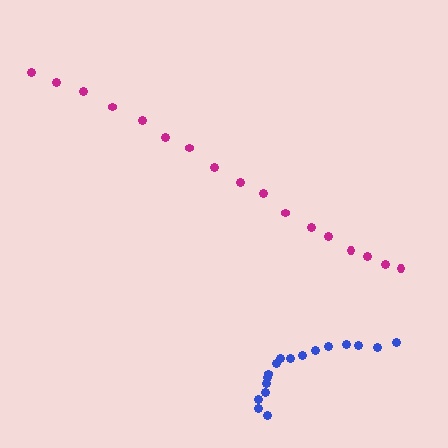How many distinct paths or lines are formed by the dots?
There are 2 distinct paths.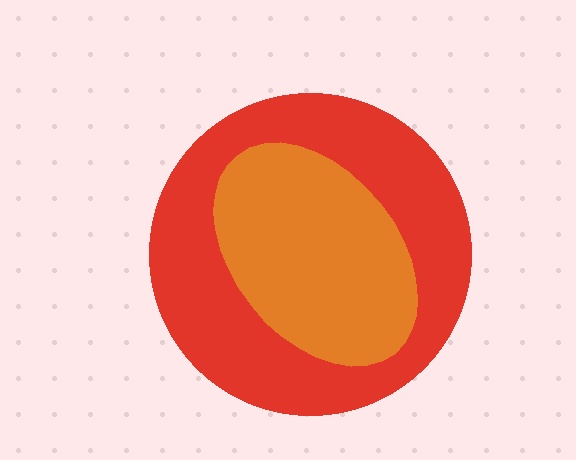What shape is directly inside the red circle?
The orange ellipse.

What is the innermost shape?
The orange ellipse.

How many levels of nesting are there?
2.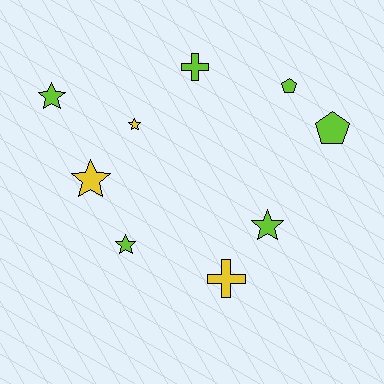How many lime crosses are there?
There is 1 lime cross.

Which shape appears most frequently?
Star, with 5 objects.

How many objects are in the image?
There are 9 objects.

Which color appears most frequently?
Lime, with 6 objects.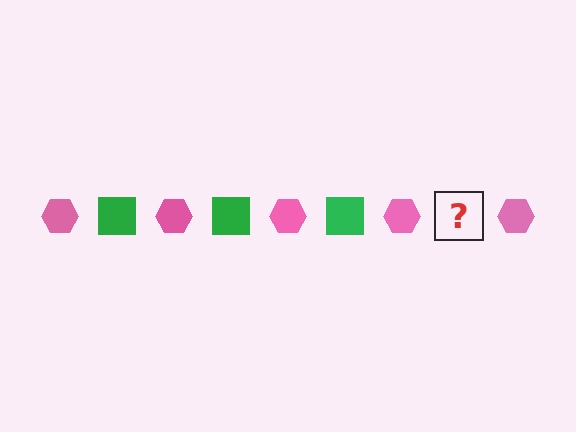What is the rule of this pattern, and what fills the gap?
The rule is that the pattern alternates between pink hexagon and green square. The gap should be filled with a green square.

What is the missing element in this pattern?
The missing element is a green square.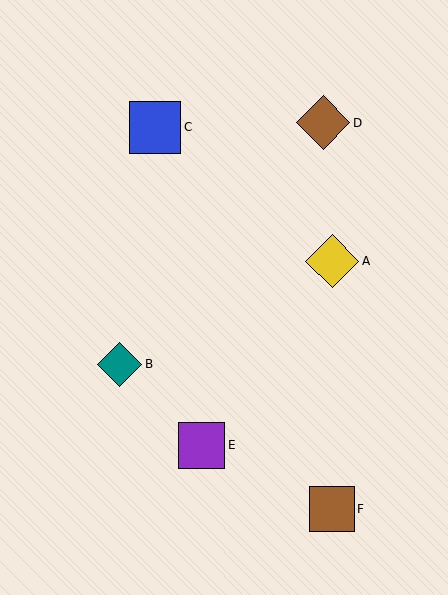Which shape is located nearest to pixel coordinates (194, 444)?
The purple square (labeled E) at (202, 445) is nearest to that location.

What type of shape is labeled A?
Shape A is a yellow diamond.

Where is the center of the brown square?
The center of the brown square is at (332, 509).